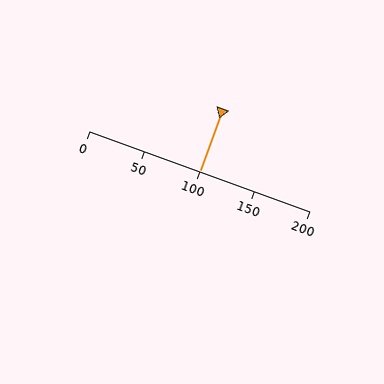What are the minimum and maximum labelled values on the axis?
The axis runs from 0 to 200.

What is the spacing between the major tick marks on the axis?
The major ticks are spaced 50 apart.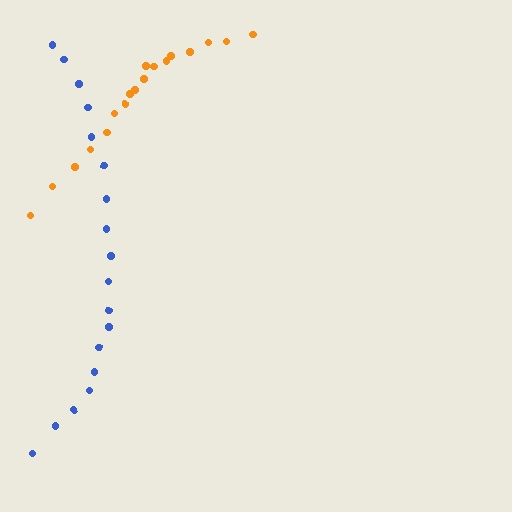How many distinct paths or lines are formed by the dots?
There are 2 distinct paths.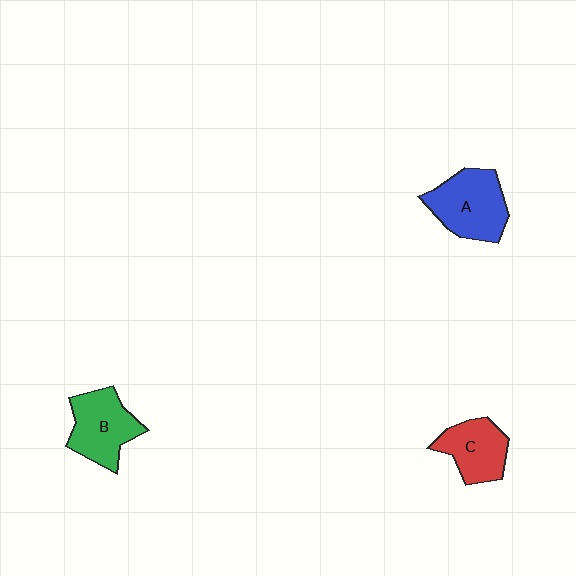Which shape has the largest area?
Shape A (blue).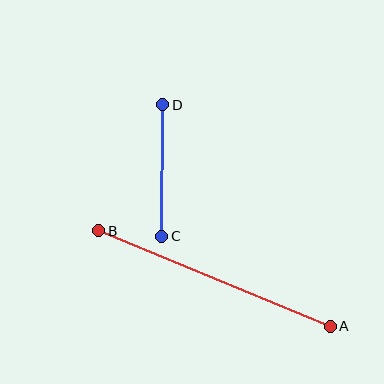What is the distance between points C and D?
The distance is approximately 132 pixels.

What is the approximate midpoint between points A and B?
The midpoint is at approximately (215, 278) pixels.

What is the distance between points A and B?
The distance is approximately 250 pixels.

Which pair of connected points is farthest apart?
Points A and B are farthest apart.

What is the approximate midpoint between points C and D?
The midpoint is at approximately (162, 171) pixels.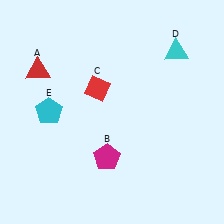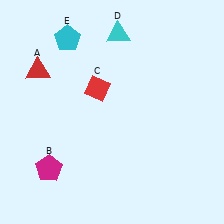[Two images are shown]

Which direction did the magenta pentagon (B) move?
The magenta pentagon (B) moved left.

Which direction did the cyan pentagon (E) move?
The cyan pentagon (E) moved up.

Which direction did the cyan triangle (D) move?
The cyan triangle (D) moved left.